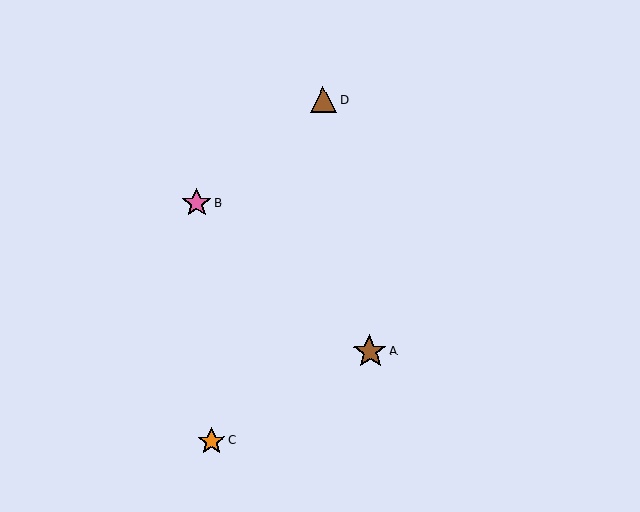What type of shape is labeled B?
Shape B is a pink star.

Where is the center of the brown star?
The center of the brown star is at (370, 352).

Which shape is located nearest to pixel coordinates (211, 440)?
The orange star (labeled C) at (211, 441) is nearest to that location.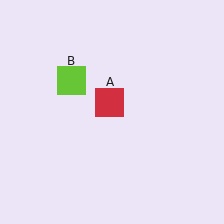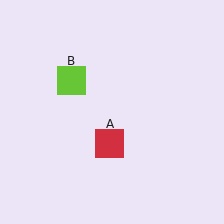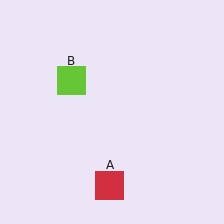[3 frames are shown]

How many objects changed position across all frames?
1 object changed position: red square (object A).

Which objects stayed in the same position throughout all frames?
Lime square (object B) remained stationary.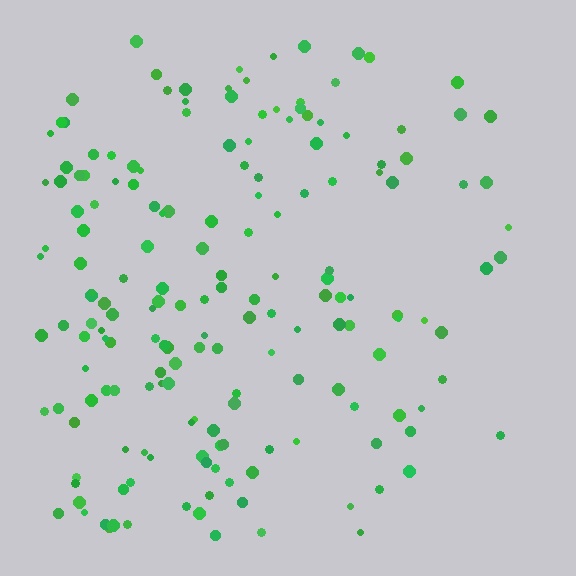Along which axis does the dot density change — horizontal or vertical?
Horizontal.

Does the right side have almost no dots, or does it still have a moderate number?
Still a moderate number, just noticeably fewer than the left.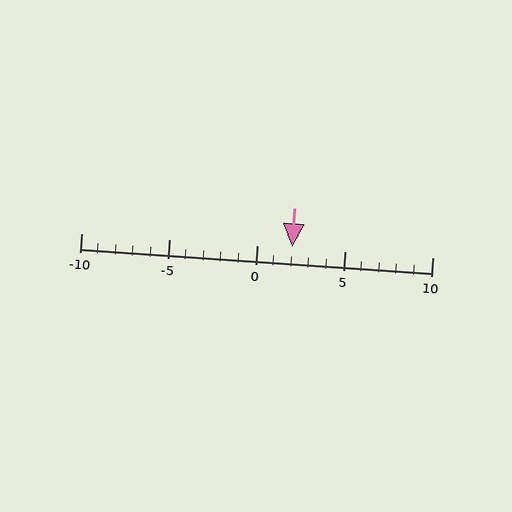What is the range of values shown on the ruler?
The ruler shows values from -10 to 10.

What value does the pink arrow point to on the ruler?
The pink arrow points to approximately 2.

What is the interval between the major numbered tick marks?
The major tick marks are spaced 5 units apart.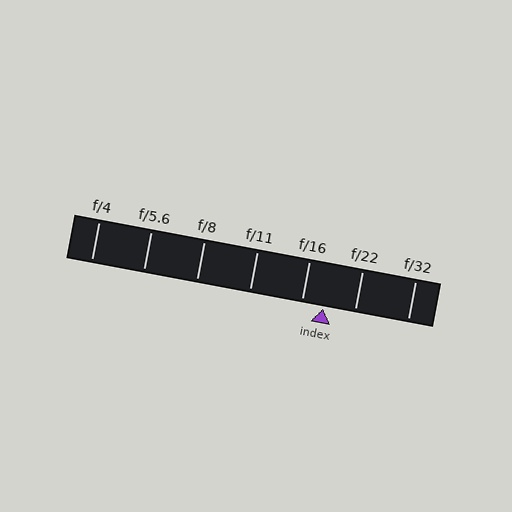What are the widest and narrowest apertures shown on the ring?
The widest aperture shown is f/4 and the narrowest is f/32.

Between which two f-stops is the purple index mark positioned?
The index mark is between f/16 and f/22.